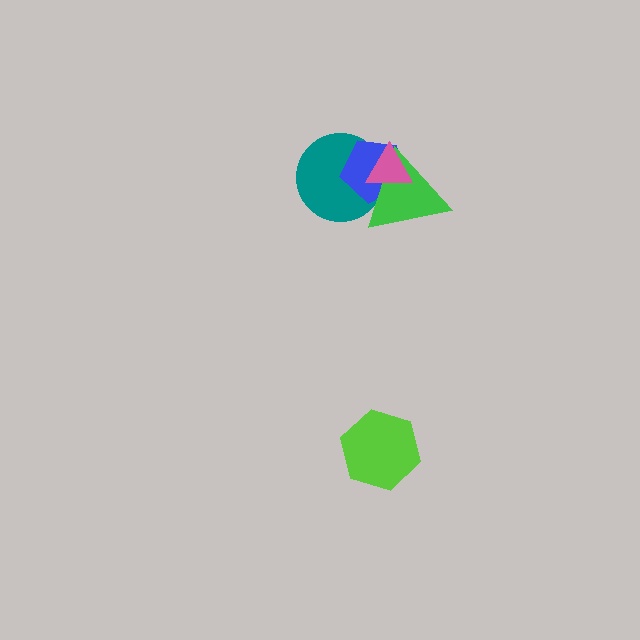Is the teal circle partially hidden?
Yes, it is partially covered by another shape.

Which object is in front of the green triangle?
The pink triangle is in front of the green triangle.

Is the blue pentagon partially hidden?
Yes, it is partially covered by another shape.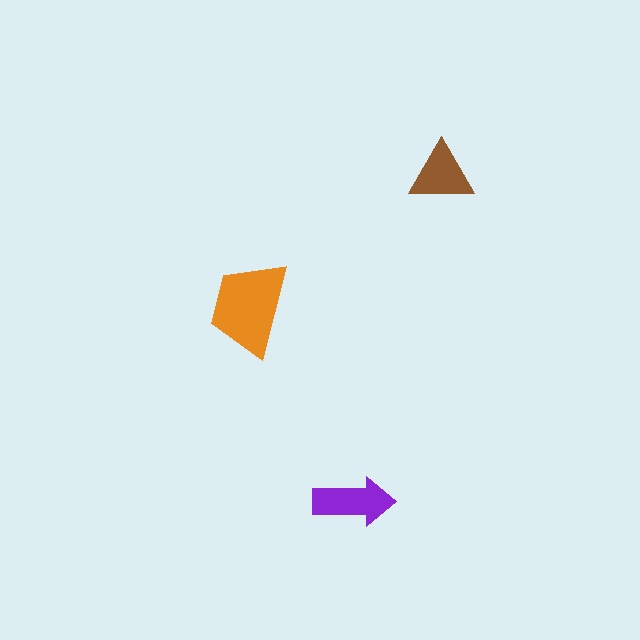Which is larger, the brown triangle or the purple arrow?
The purple arrow.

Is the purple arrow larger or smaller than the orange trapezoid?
Smaller.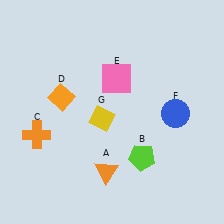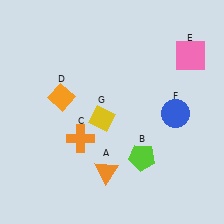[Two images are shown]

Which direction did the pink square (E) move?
The pink square (E) moved right.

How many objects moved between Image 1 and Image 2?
2 objects moved between the two images.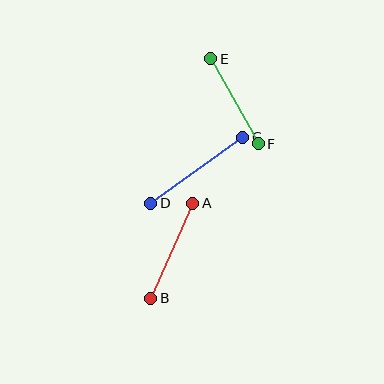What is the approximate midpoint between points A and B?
The midpoint is at approximately (172, 251) pixels.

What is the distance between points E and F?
The distance is approximately 97 pixels.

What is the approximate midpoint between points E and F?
The midpoint is at approximately (234, 101) pixels.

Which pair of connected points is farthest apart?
Points C and D are farthest apart.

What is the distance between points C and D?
The distance is approximately 113 pixels.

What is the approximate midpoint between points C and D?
The midpoint is at approximately (197, 170) pixels.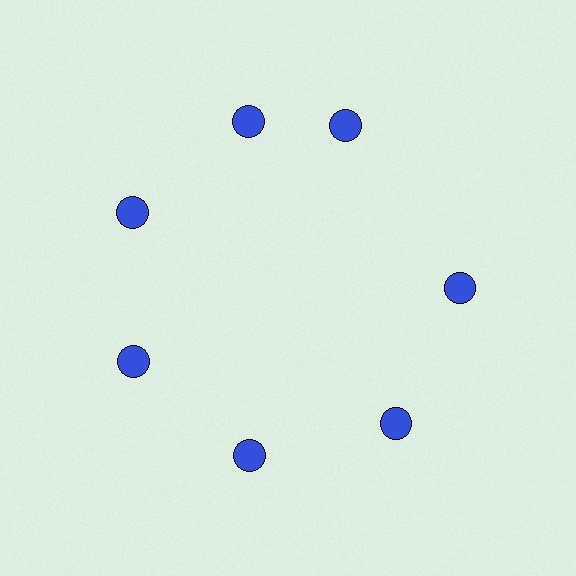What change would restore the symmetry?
The symmetry would be restored by rotating it back into even spacing with its neighbors so that all 7 circles sit at equal angles and equal distance from the center.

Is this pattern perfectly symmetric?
No. The 7 blue circles are arranged in a ring, but one element near the 1 o'clock position is rotated out of alignment along the ring, breaking the 7-fold rotational symmetry.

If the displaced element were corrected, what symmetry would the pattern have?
It would have 7-fold rotational symmetry — the pattern would map onto itself every 51 degrees.